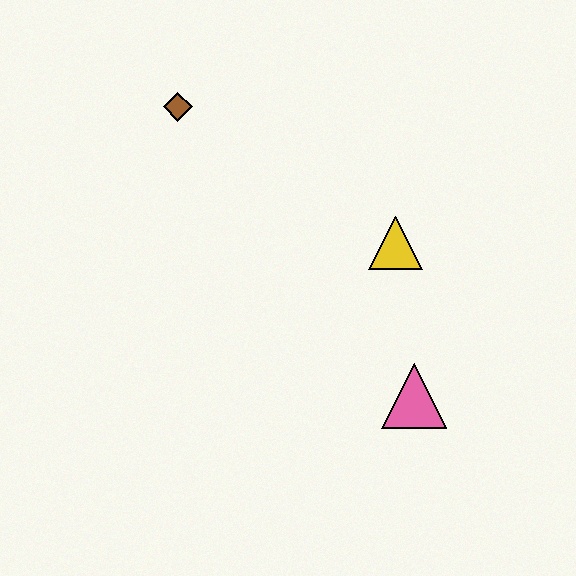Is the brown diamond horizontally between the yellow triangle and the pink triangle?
No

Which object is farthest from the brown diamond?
The pink triangle is farthest from the brown diamond.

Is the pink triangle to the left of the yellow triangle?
No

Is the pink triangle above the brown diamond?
No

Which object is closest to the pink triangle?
The yellow triangle is closest to the pink triangle.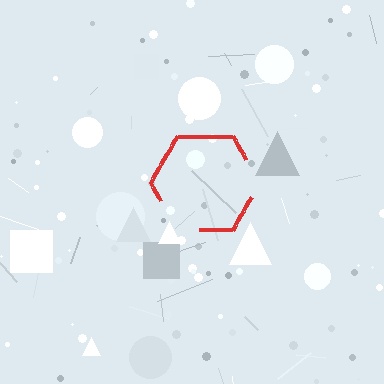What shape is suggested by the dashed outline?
The dashed outline suggests a hexagon.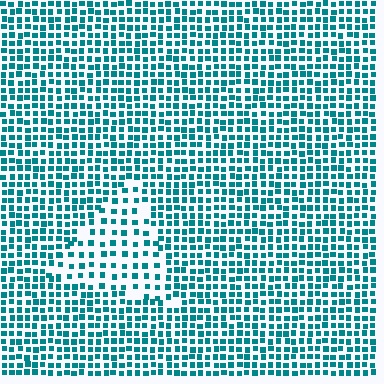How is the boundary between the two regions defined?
The boundary is defined by a change in element density (approximately 1.9x ratio). All elements are the same color, size, and shape.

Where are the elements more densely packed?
The elements are more densely packed outside the triangle boundary.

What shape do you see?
I see a triangle.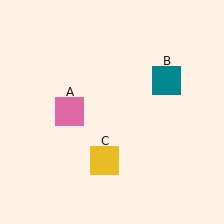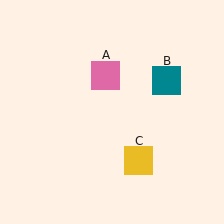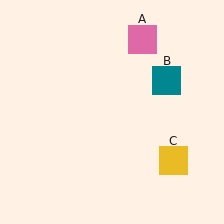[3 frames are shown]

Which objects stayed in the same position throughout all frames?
Teal square (object B) remained stationary.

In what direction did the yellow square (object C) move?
The yellow square (object C) moved right.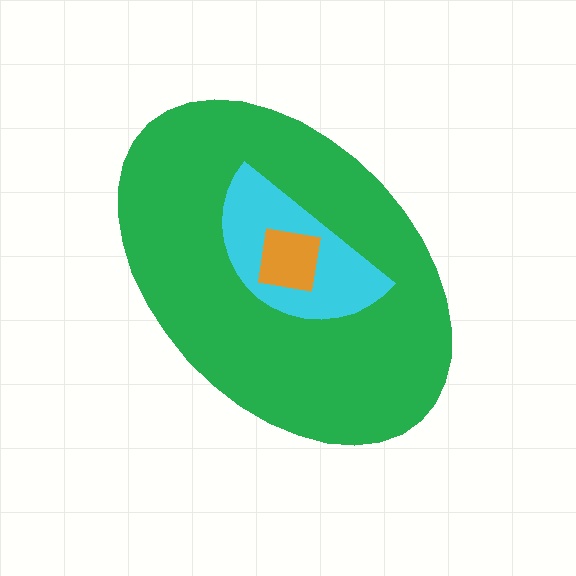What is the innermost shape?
The orange square.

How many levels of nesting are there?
3.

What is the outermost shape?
The green ellipse.